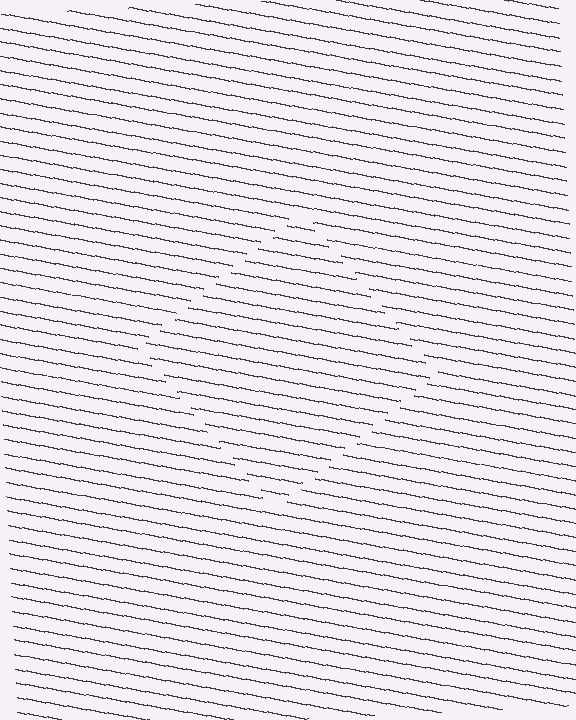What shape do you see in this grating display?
An illusory square. The interior of the shape contains the same grating, shifted by half a period — the contour is defined by the phase discontinuity where line-ends from the inner and outer gratings abut.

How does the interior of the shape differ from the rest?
The interior of the shape contains the same grating, shifted by half a period — the contour is defined by the phase discontinuity where line-ends from the inner and outer gratings abut.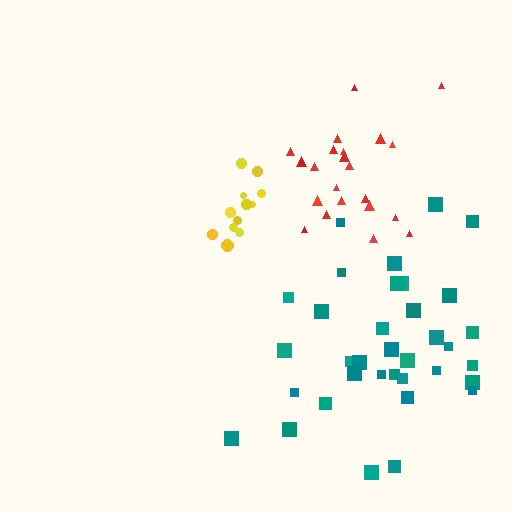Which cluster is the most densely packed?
Yellow.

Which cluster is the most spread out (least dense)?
Teal.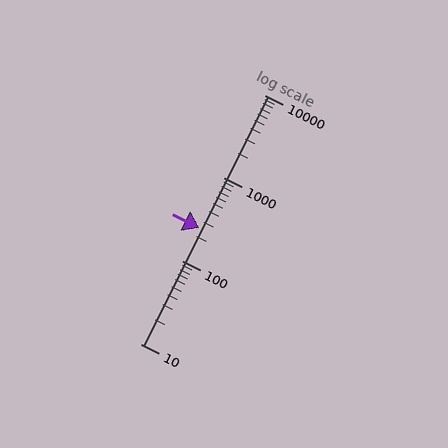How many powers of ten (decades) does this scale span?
The scale spans 3 decades, from 10 to 10000.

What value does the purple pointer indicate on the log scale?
The pointer indicates approximately 250.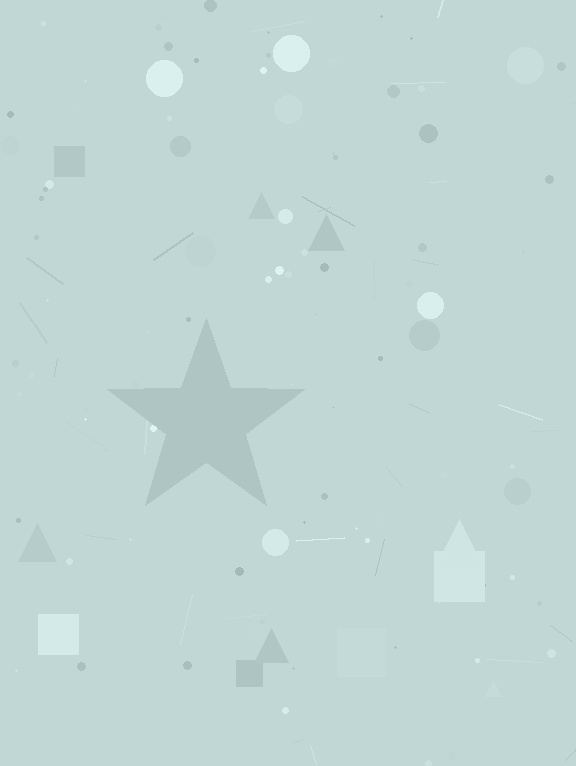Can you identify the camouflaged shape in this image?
The camouflaged shape is a star.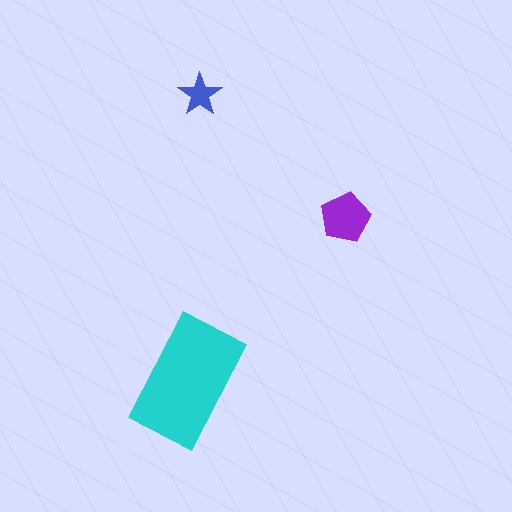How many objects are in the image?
There are 3 objects in the image.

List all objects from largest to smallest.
The cyan rectangle, the purple pentagon, the blue star.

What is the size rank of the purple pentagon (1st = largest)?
2nd.